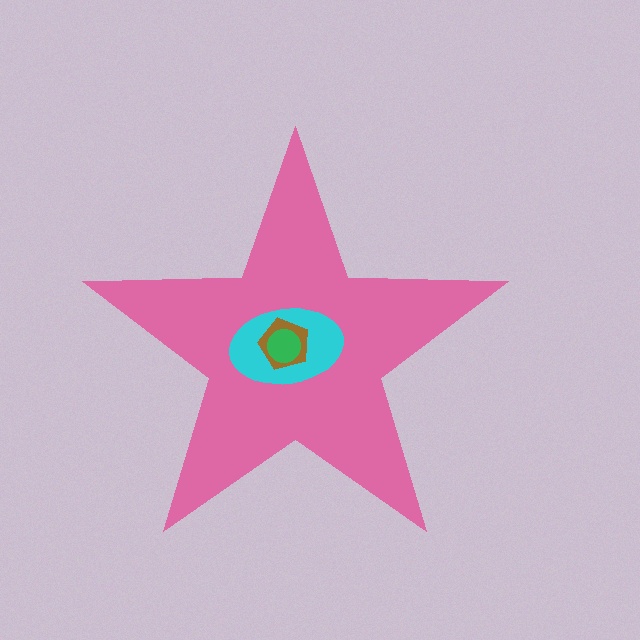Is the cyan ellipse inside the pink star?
Yes.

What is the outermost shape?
The pink star.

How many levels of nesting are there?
4.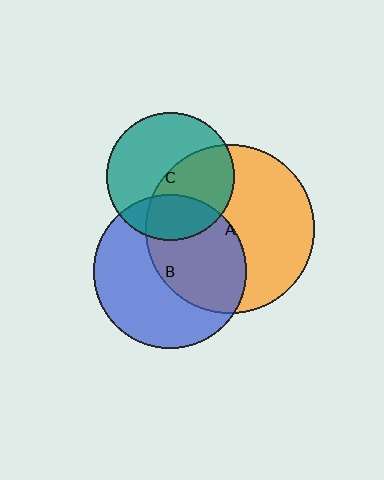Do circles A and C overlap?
Yes.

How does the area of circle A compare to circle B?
Approximately 1.2 times.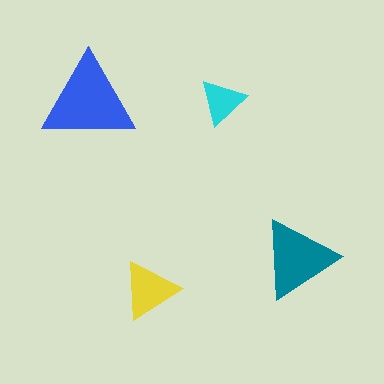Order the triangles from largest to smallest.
the blue one, the teal one, the yellow one, the cyan one.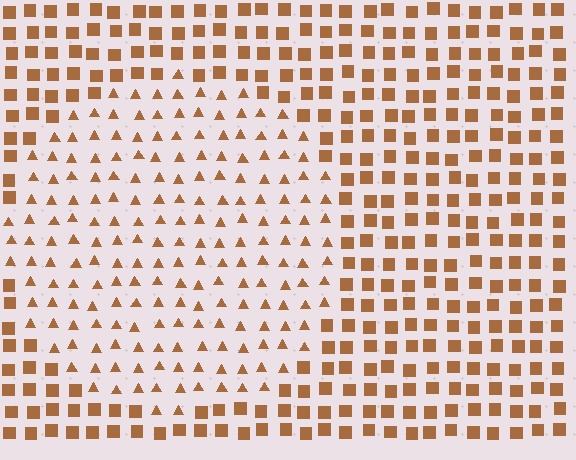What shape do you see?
I see a circle.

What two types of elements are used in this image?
The image uses triangles inside the circle region and squares outside it.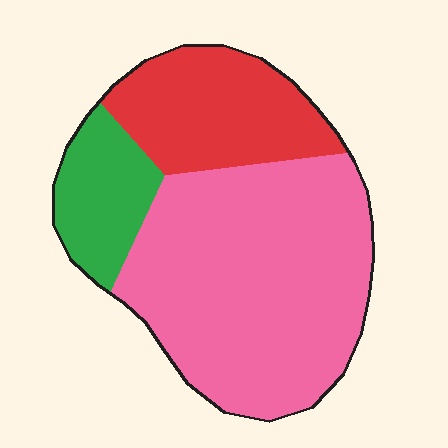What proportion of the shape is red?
Red covers about 25% of the shape.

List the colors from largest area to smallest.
From largest to smallest: pink, red, green.